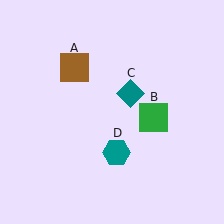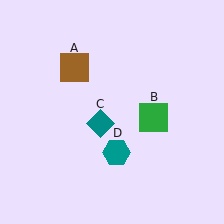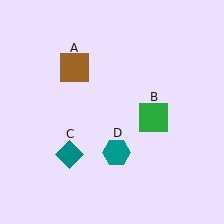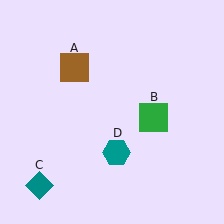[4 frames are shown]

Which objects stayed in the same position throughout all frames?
Brown square (object A) and green square (object B) and teal hexagon (object D) remained stationary.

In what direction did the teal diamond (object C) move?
The teal diamond (object C) moved down and to the left.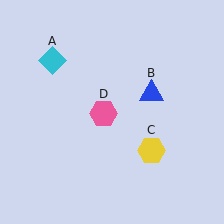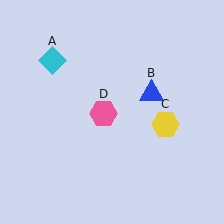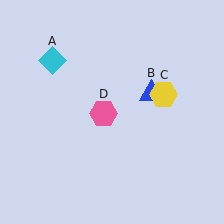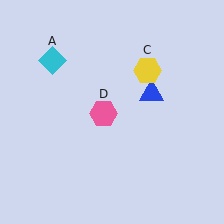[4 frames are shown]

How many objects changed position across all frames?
1 object changed position: yellow hexagon (object C).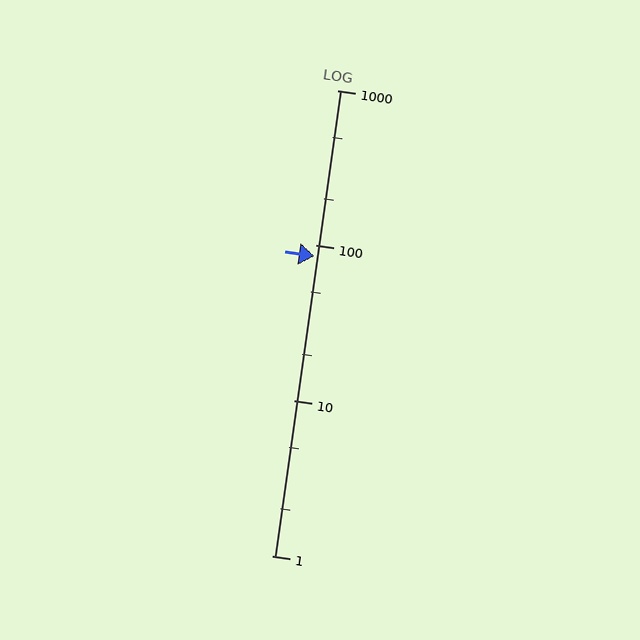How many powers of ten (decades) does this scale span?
The scale spans 3 decades, from 1 to 1000.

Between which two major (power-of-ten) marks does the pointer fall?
The pointer is between 10 and 100.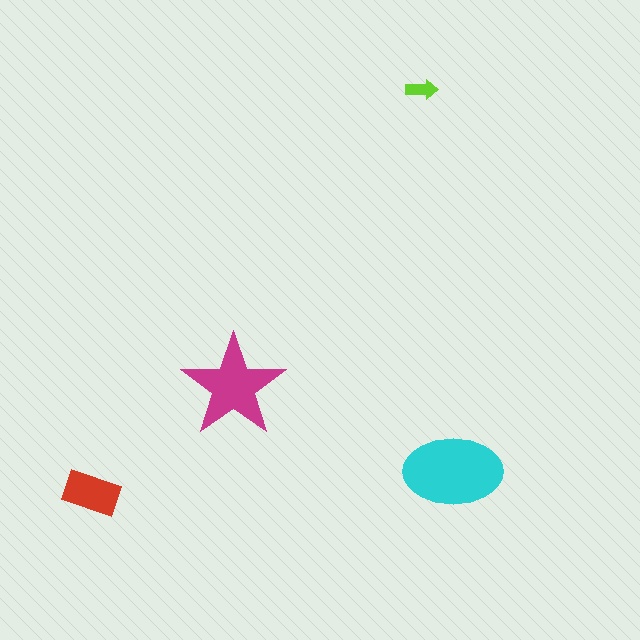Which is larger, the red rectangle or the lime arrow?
The red rectangle.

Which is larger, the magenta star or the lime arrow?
The magenta star.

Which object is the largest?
The cyan ellipse.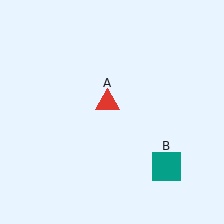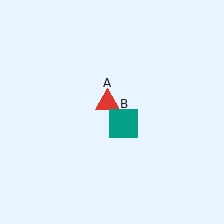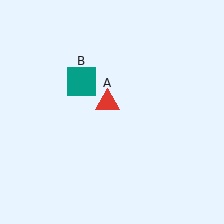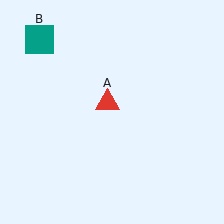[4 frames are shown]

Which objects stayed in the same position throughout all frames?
Red triangle (object A) remained stationary.